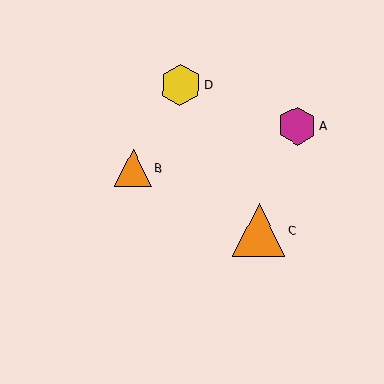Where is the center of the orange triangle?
The center of the orange triangle is at (133, 168).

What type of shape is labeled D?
Shape D is a yellow hexagon.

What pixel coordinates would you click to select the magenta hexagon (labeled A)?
Click at (297, 126) to select the magenta hexagon A.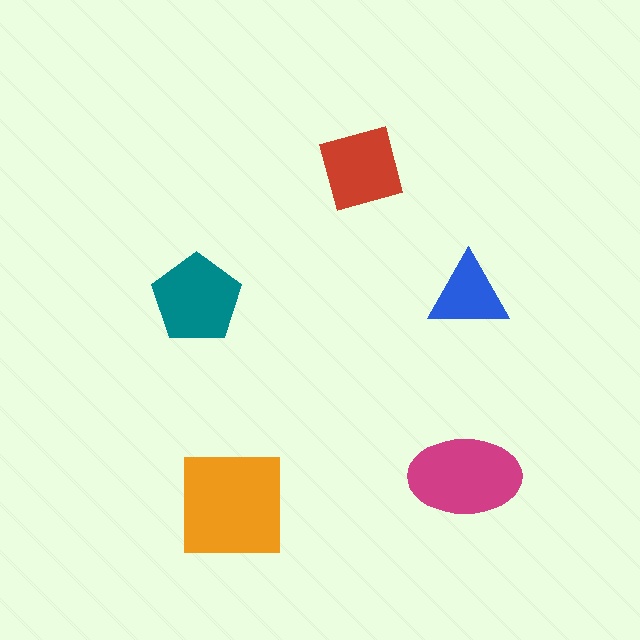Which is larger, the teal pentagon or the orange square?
The orange square.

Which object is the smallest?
The blue triangle.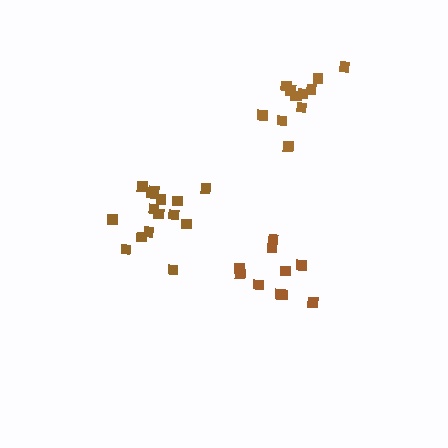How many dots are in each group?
Group 1: 12 dots, Group 2: 15 dots, Group 3: 10 dots (37 total).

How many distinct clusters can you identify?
There are 3 distinct clusters.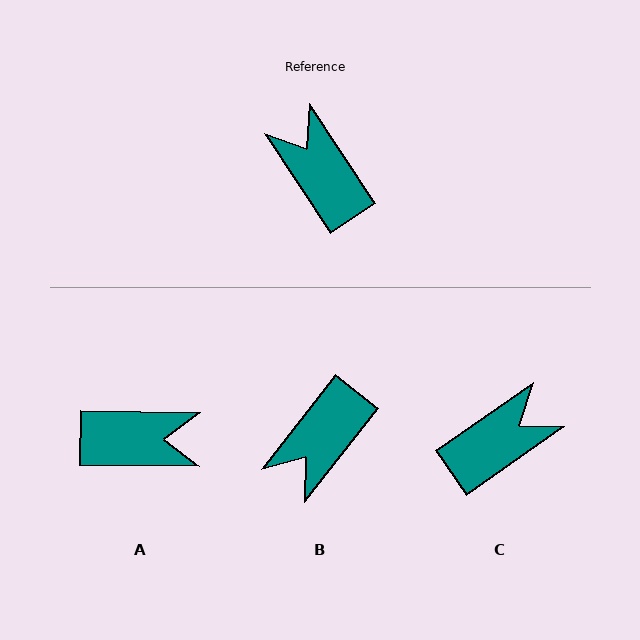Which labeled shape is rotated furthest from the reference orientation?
A, about 125 degrees away.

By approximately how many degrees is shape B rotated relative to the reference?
Approximately 108 degrees counter-clockwise.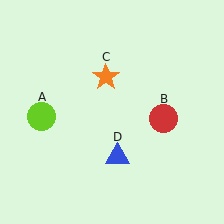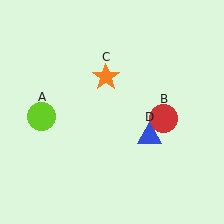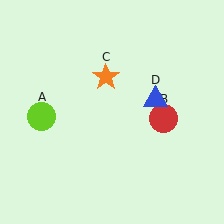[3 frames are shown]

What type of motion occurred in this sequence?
The blue triangle (object D) rotated counterclockwise around the center of the scene.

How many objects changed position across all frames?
1 object changed position: blue triangle (object D).